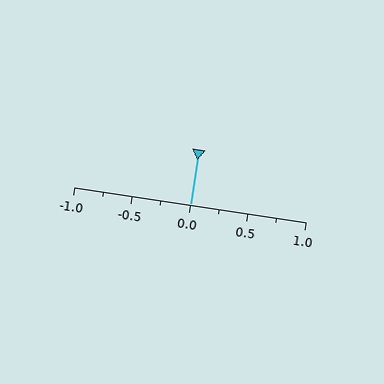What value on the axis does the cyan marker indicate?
The marker indicates approximately 0.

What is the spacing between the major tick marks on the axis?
The major ticks are spaced 0.5 apart.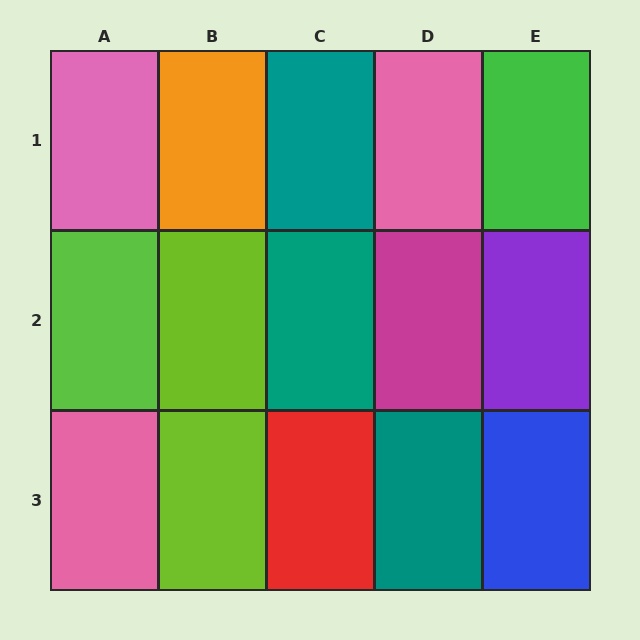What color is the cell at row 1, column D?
Pink.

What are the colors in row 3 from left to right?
Pink, lime, red, teal, blue.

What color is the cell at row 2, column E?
Purple.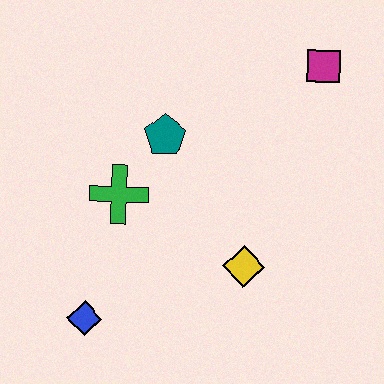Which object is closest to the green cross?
The teal pentagon is closest to the green cross.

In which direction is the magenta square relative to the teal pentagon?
The magenta square is to the right of the teal pentagon.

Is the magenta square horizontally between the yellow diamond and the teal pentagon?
No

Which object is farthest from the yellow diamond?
The magenta square is farthest from the yellow diamond.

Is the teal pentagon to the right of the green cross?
Yes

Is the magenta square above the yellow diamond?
Yes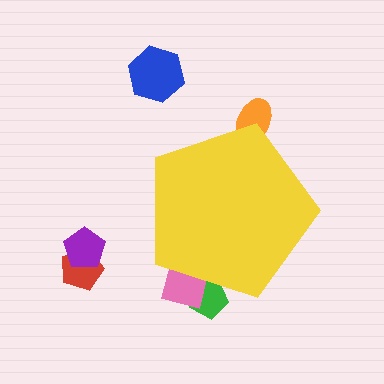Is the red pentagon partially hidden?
No, the red pentagon is fully visible.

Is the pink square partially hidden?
Yes, the pink square is partially hidden behind the yellow pentagon.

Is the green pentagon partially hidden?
Yes, the green pentagon is partially hidden behind the yellow pentagon.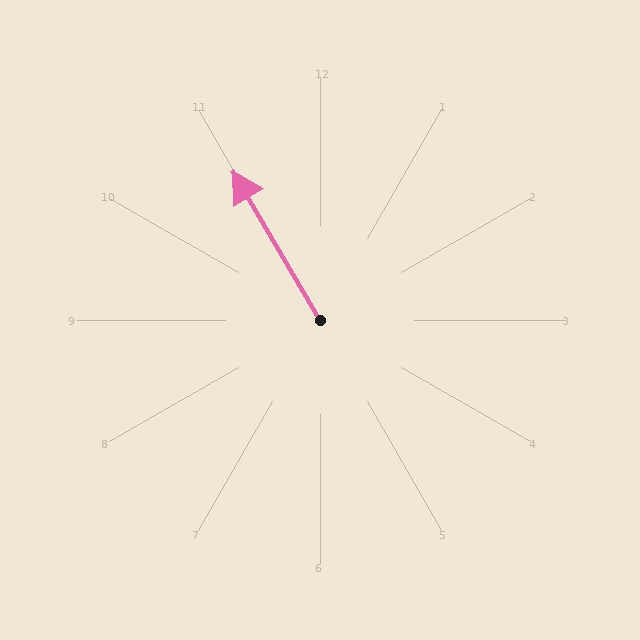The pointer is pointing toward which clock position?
Roughly 11 o'clock.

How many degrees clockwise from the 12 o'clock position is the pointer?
Approximately 330 degrees.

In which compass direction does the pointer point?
Northwest.